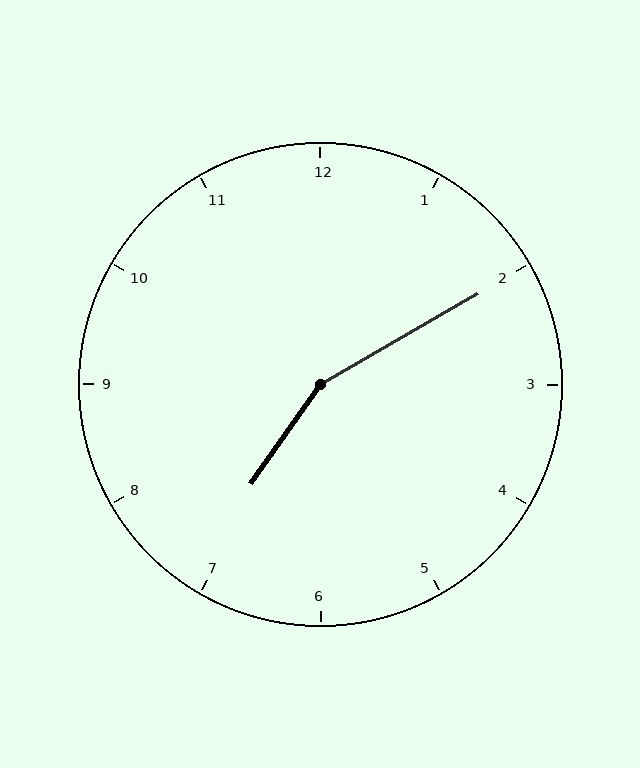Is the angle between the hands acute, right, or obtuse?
It is obtuse.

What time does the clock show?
7:10.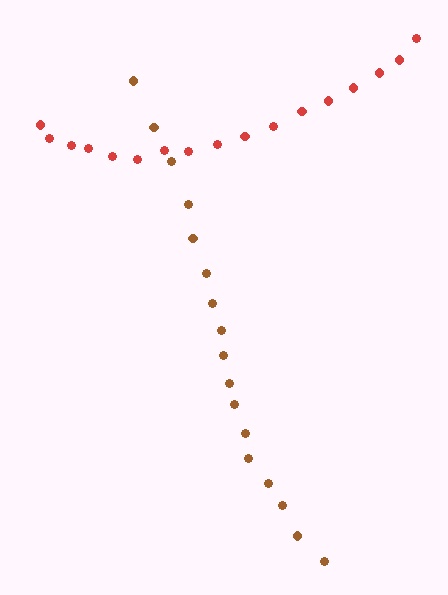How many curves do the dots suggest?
There are 2 distinct paths.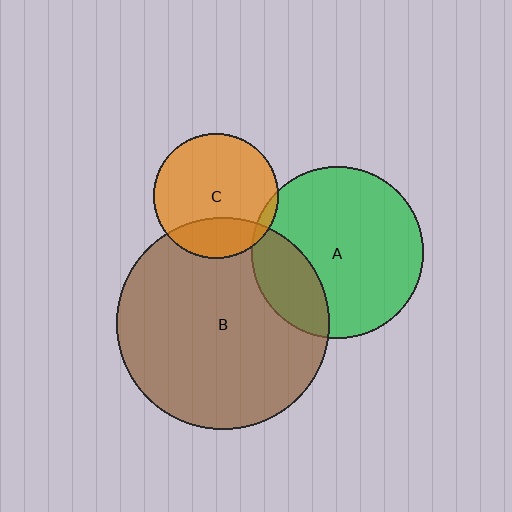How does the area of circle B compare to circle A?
Approximately 1.5 times.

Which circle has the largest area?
Circle B (brown).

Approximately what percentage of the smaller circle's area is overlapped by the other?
Approximately 25%.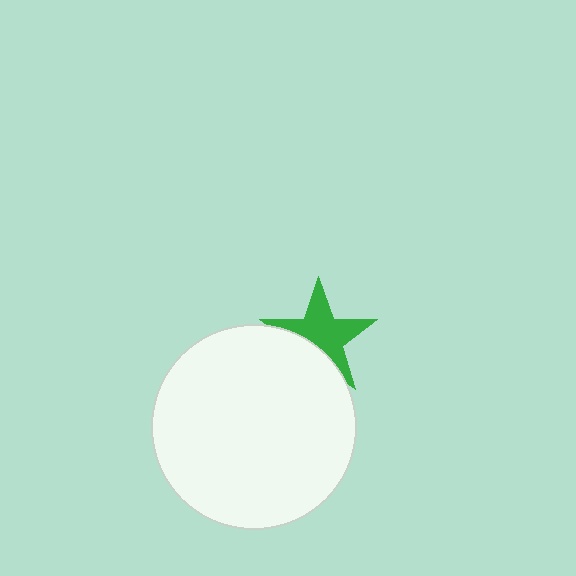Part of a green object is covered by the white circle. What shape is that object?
It is a star.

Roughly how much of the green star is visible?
Most of it is visible (roughly 66%).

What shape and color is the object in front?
The object in front is a white circle.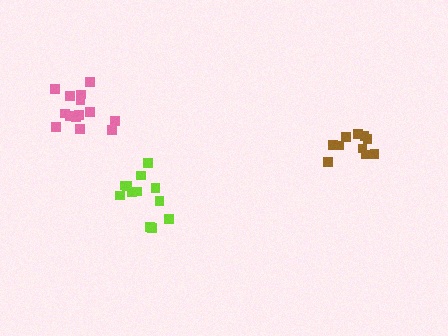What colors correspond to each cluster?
The clusters are colored: lime, brown, pink.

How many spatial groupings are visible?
There are 3 spatial groupings.